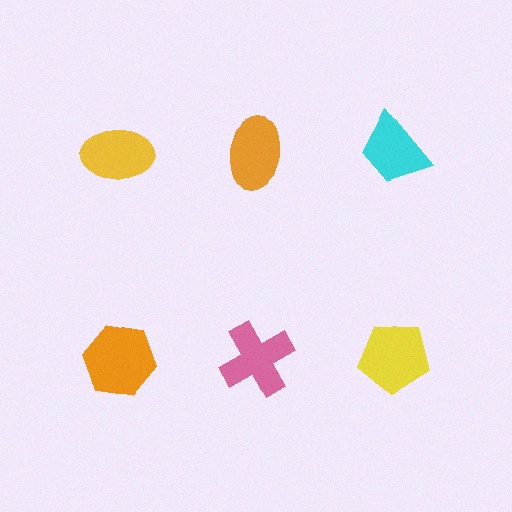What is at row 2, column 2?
A pink cross.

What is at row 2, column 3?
A yellow pentagon.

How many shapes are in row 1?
3 shapes.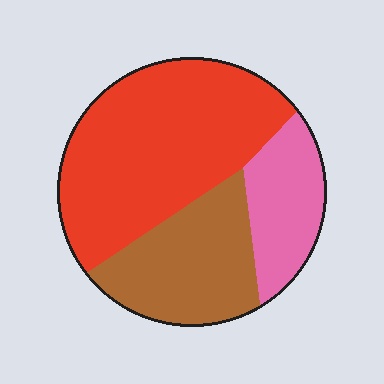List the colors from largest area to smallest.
From largest to smallest: red, brown, pink.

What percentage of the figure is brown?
Brown covers 28% of the figure.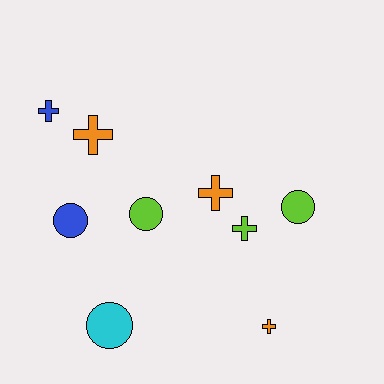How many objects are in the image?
There are 9 objects.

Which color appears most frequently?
Orange, with 3 objects.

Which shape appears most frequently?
Cross, with 5 objects.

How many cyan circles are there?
There is 1 cyan circle.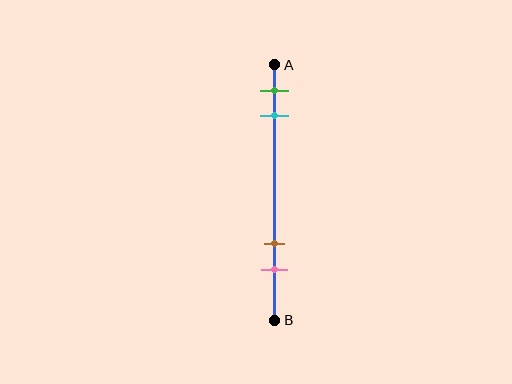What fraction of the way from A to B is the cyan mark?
The cyan mark is approximately 20% (0.2) of the way from A to B.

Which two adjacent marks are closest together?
The green and cyan marks are the closest adjacent pair.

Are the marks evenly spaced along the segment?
No, the marks are not evenly spaced.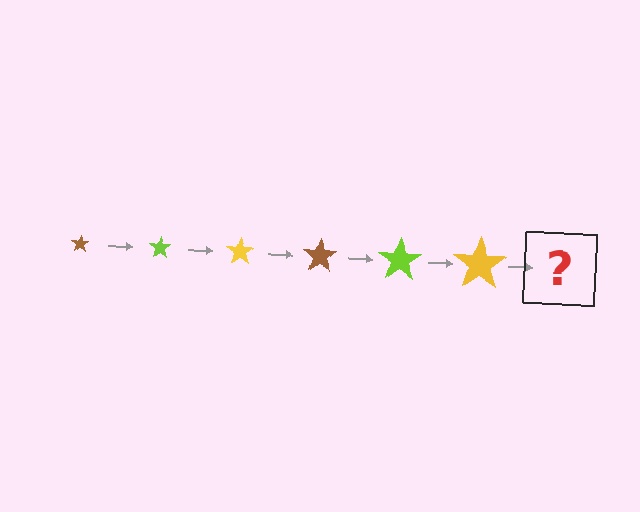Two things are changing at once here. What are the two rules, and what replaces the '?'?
The two rules are that the star grows larger each step and the color cycles through brown, lime, and yellow. The '?' should be a brown star, larger than the previous one.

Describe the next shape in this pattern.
It should be a brown star, larger than the previous one.